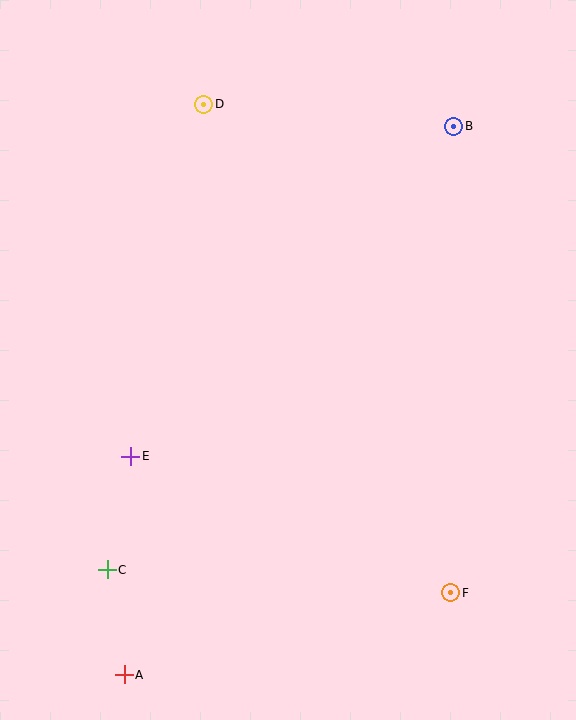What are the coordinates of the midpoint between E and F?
The midpoint between E and F is at (291, 524).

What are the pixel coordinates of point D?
Point D is at (204, 104).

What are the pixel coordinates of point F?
Point F is at (451, 593).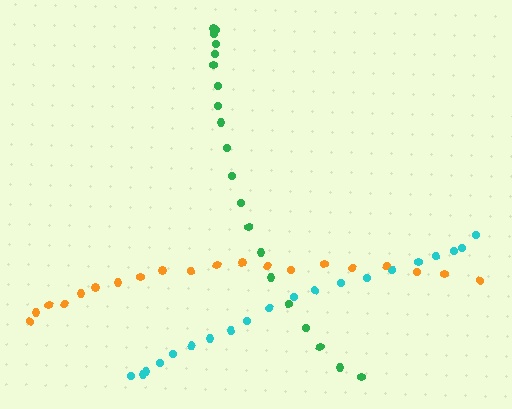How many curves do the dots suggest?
There are 3 distinct paths.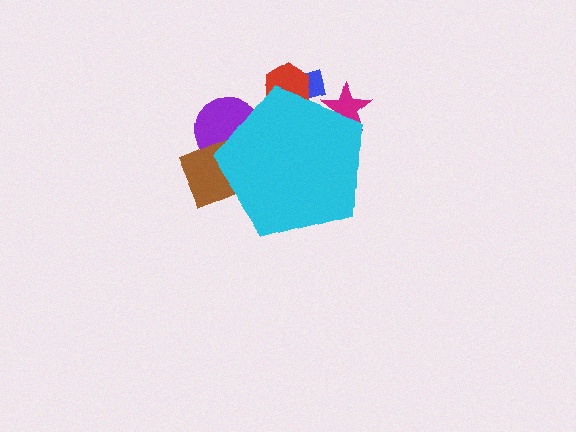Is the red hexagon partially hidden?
Yes, the red hexagon is partially hidden behind the cyan pentagon.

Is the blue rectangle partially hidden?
Yes, the blue rectangle is partially hidden behind the cyan pentagon.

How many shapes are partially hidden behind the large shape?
5 shapes are partially hidden.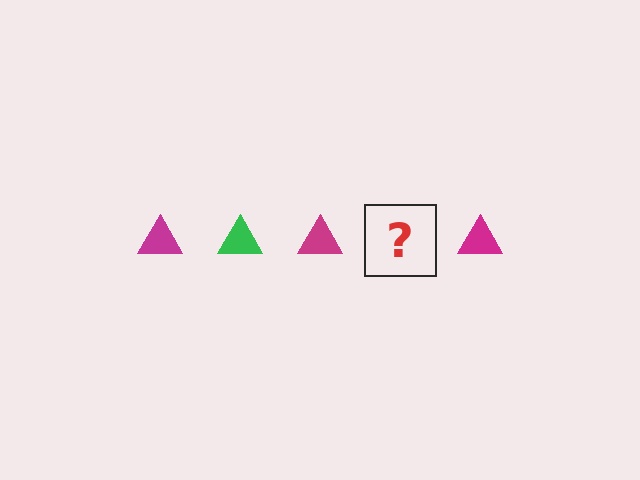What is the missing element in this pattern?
The missing element is a green triangle.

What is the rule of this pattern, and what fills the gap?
The rule is that the pattern cycles through magenta, green triangles. The gap should be filled with a green triangle.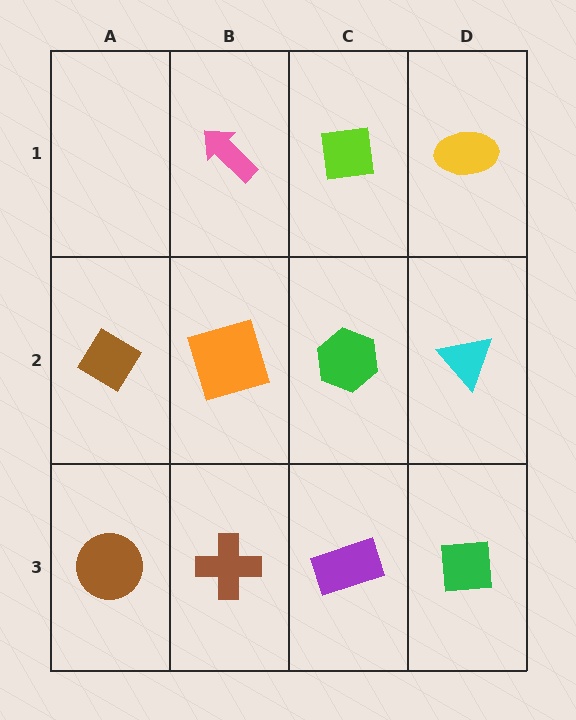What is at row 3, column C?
A purple rectangle.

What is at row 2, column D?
A cyan triangle.